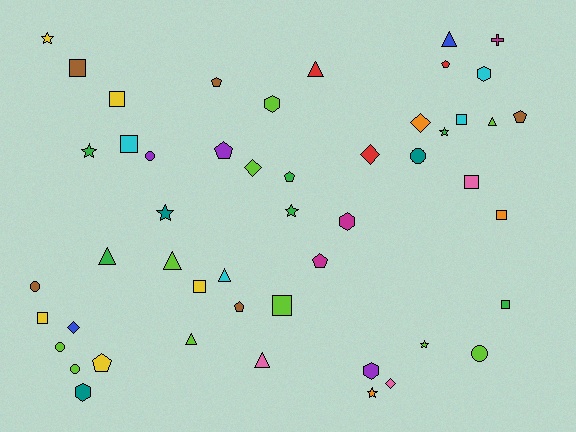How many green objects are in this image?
There are 6 green objects.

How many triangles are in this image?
There are 8 triangles.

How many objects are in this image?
There are 50 objects.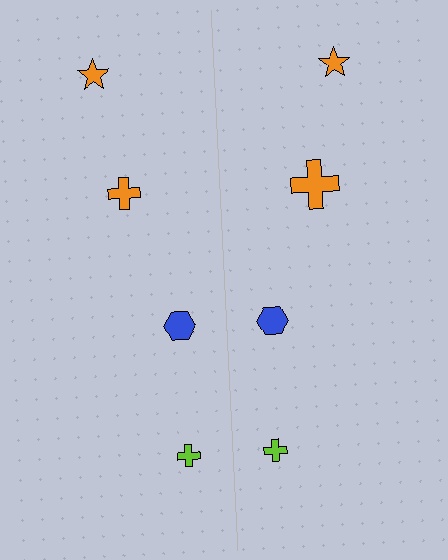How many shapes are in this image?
There are 8 shapes in this image.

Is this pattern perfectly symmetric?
No, the pattern is not perfectly symmetric. The orange cross on the right side has a different size than its mirror counterpart.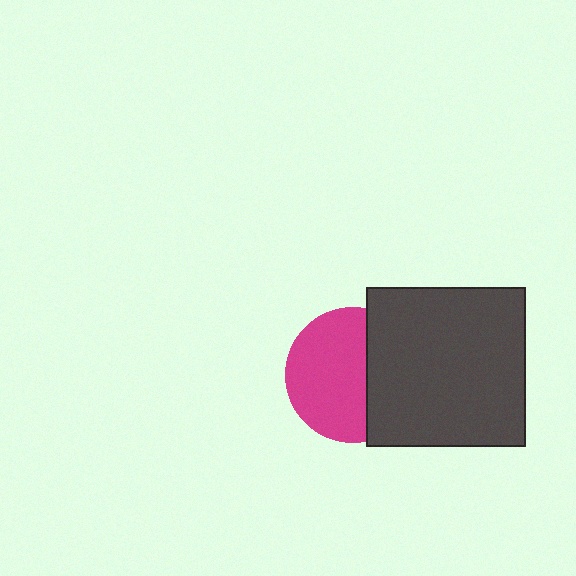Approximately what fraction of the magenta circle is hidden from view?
Roughly 38% of the magenta circle is hidden behind the dark gray square.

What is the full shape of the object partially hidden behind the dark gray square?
The partially hidden object is a magenta circle.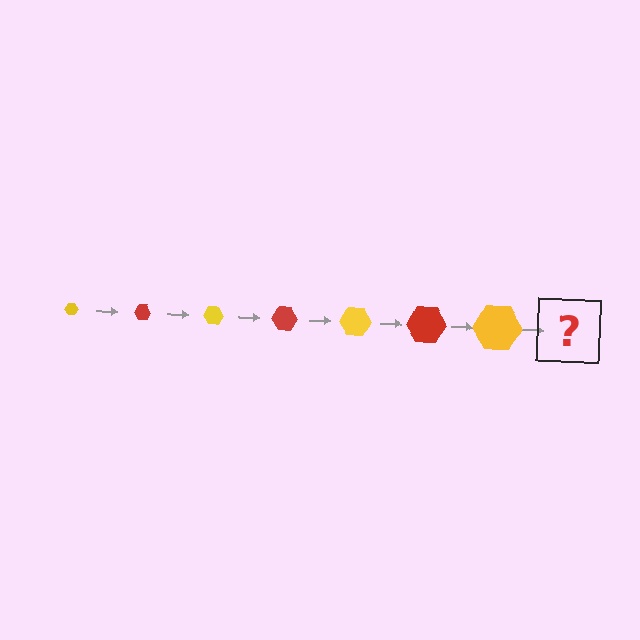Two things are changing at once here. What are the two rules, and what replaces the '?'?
The two rules are that the hexagon grows larger each step and the color cycles through yellow and red. The '?' should be a red hexagon, larger than the previous one.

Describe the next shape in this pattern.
It should be a red hexagon, larger than the previous one.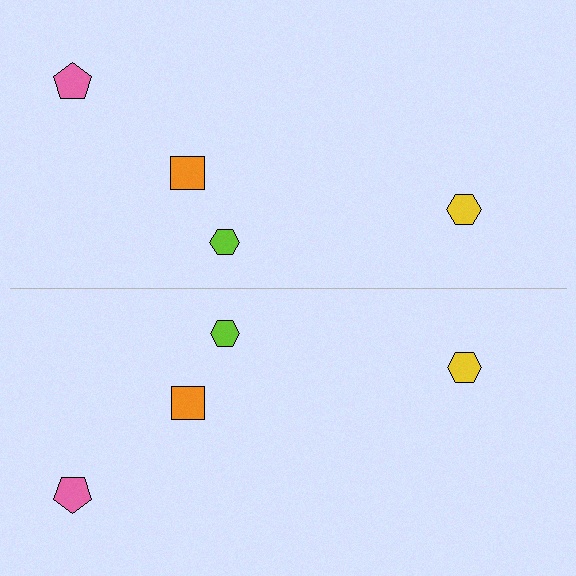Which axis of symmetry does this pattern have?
The pattern has a horizontal axis of symmetry running through the center of the image.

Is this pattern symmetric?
Yes, this pattern has bilateral (reflection) symmetry.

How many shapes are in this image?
There are 8 shapes in this image.